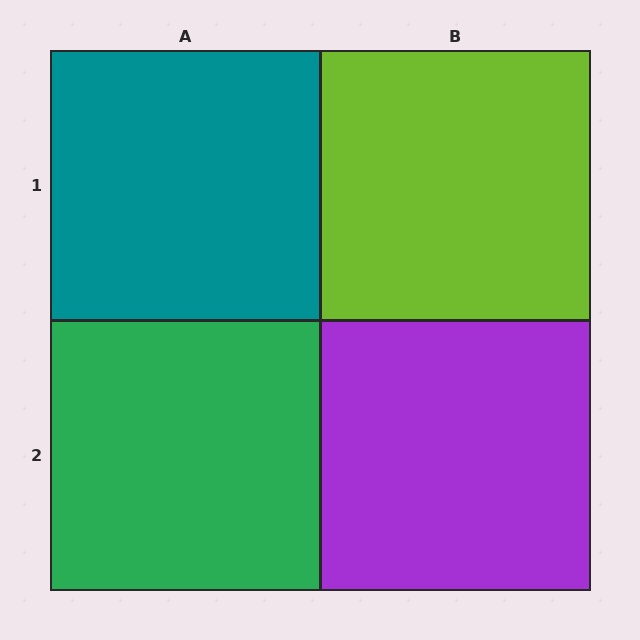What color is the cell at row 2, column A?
Green.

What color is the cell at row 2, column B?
Purple.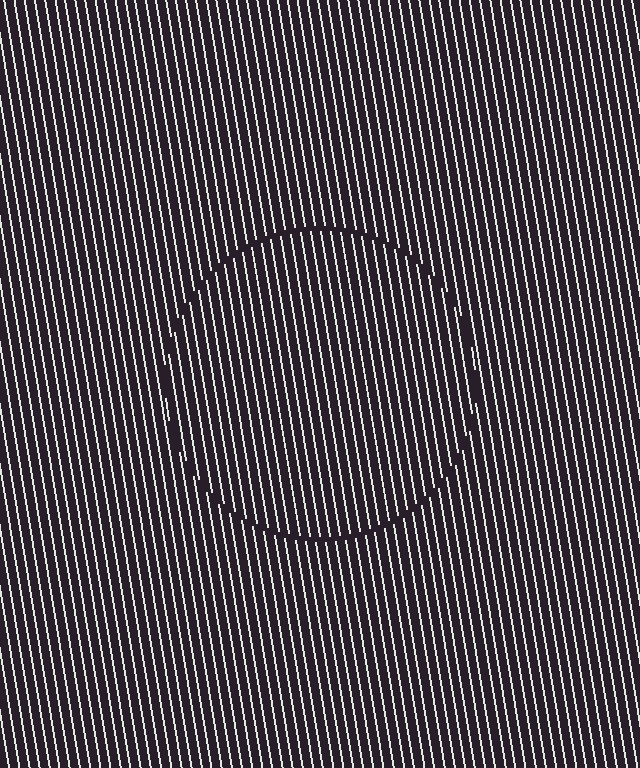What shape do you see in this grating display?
An illusory circle. The interior of the shape contains the same grating, shifted by half a period — the contour is defined by the phase discontinuity where line-ends from the inner and outer gratings abut.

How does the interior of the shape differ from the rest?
The interior of the shape contains the same grating, shifted by half a period — the contour is defined by the phase discontinuity where line-ends from the inner and outer gratings abut.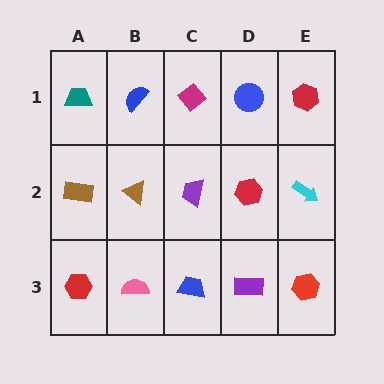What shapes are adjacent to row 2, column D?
A blue circle (row 1, column D), a purple rectangle (row 3, column D), a purple trapezoid (row 2, column C), a cyan arrow (row 2, column E).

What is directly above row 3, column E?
A cyan arrow.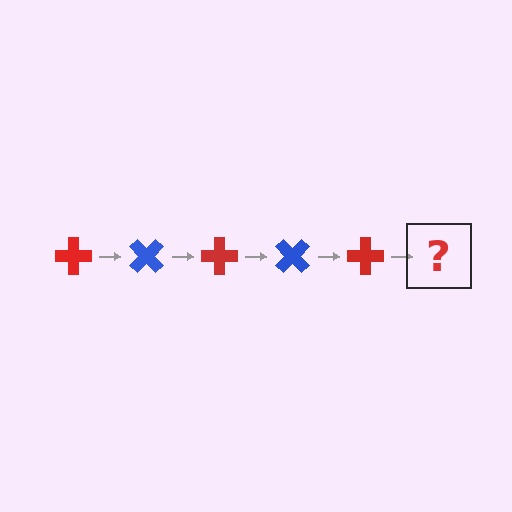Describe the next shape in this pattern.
It should be a blue cross, rotated 225 degrees from the start.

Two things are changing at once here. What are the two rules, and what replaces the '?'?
The two rules are that it rotates 45 degrees each step and the color cycles through red and blue. The '?' should be a blue cross, rotated 225 degrees from the start.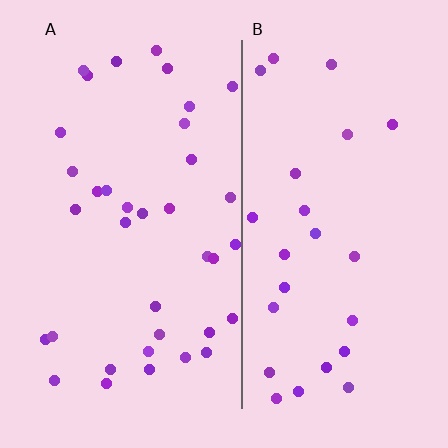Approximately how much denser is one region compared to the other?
Approximately 1.4× — region A over region B.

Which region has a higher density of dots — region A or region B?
A (the left).